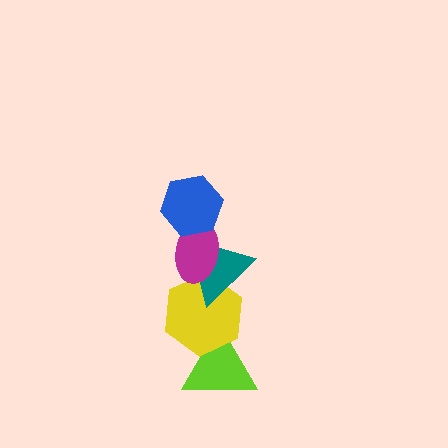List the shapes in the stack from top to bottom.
From top to bottom: the blue hexagon, the magenta ellipse, the teal triangle, the yellow hexagon, the lime triangle.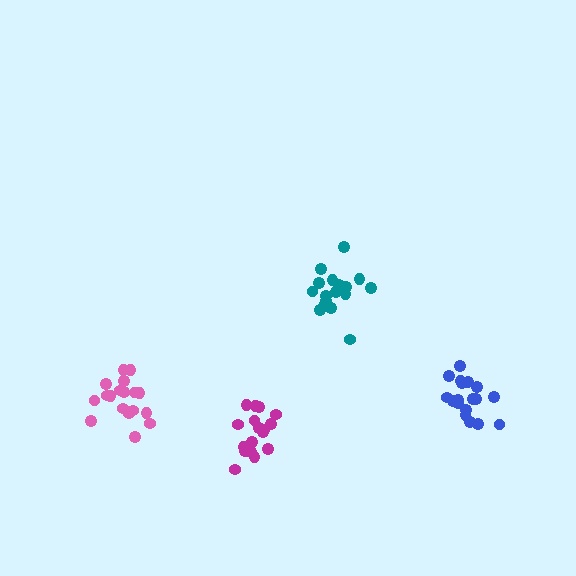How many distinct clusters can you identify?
There are 4 distinct clusters.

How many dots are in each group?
Group 1: 18 dots, Group 2: 17 dots, Group 3: 18 dots, Group 4: 18 dots (71 total).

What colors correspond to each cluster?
The clusters are colored: teal, magenta, pink, blue.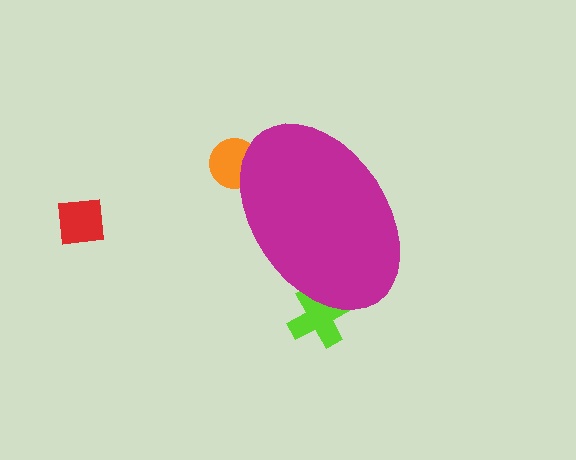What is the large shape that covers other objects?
A magenta ellipse.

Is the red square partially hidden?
No, the red square is fully visible.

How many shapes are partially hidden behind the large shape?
2 shapes are partially hidden.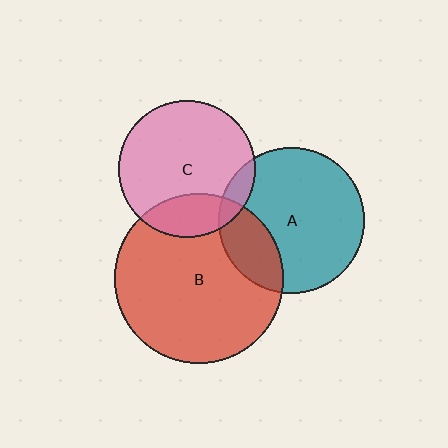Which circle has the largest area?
Circle B (red).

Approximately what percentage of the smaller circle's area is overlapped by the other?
Approximately 10%.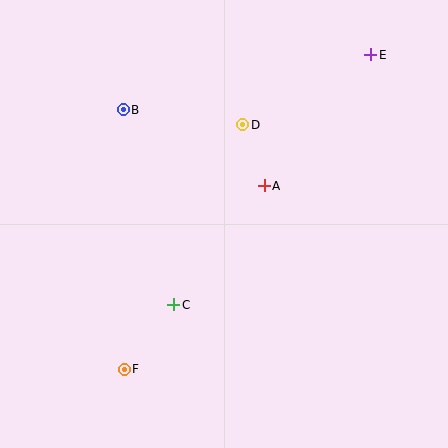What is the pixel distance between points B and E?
The distance between B and E is 253 pixels.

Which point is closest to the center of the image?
Point A at (264, 186) is closest to the center.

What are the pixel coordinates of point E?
Point E is at (371, 55).